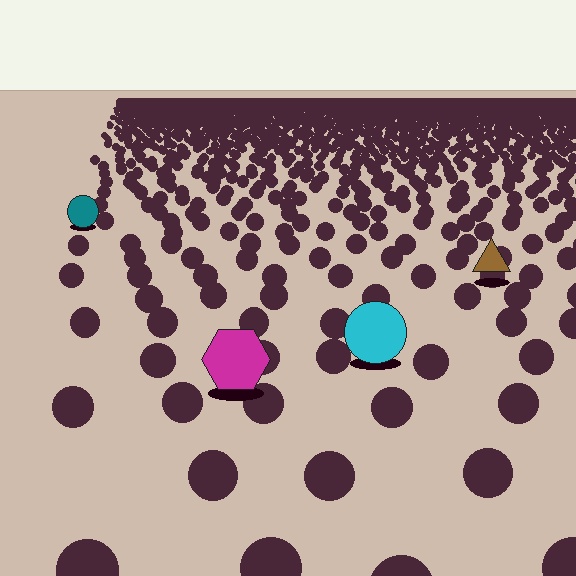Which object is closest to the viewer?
The magenta hexagon is closest. The texture marks near it are larger and more spread out.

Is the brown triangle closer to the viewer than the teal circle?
Yes. The brown triangle is closer — you can tell from the texture gradient: the ground texture is coarser near it.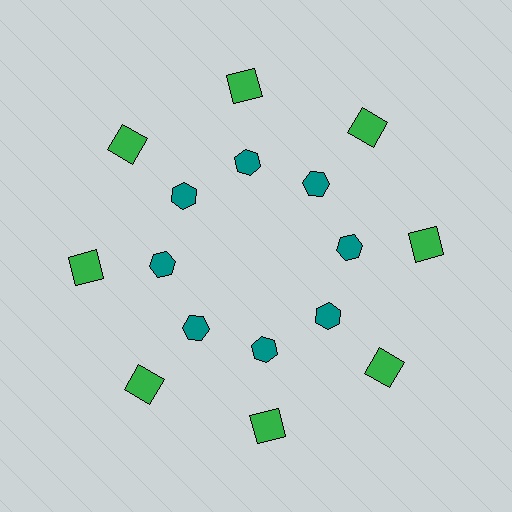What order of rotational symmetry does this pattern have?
This pattern has 8-fold rotational symmetry.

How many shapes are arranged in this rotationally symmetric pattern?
There are 16 shapes, arranged in 8 groups of 2.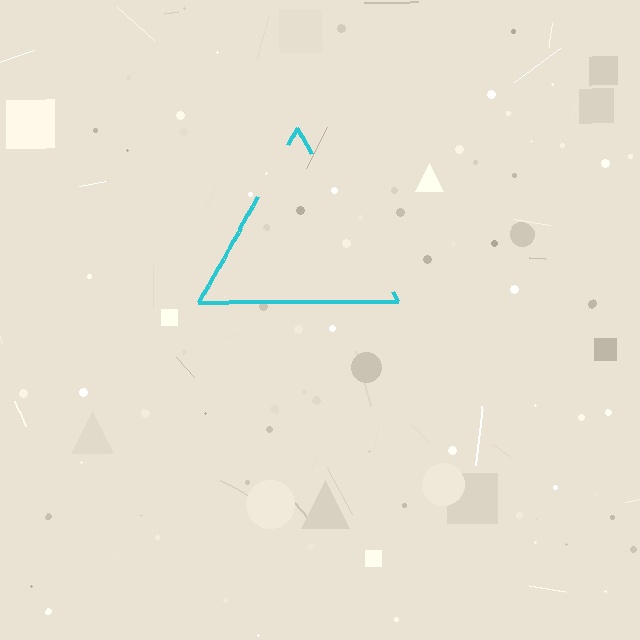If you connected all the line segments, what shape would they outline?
They would outline a triangle.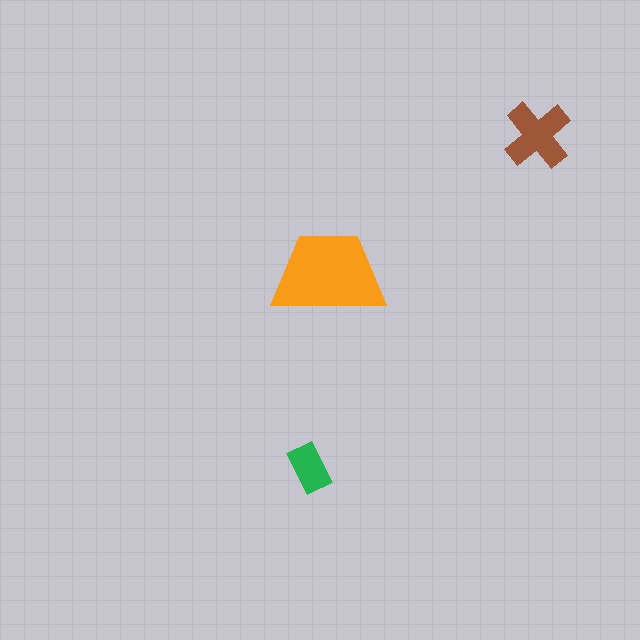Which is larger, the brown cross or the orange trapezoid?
The orange trapezoid.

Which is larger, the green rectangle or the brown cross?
The brown cross.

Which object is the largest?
The orange trapezoid.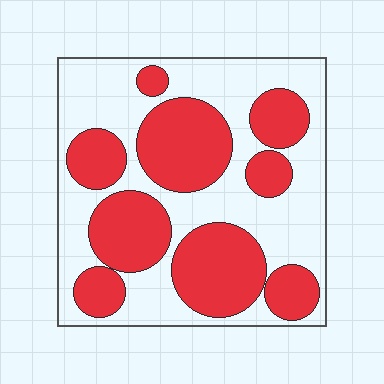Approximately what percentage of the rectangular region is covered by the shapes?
Approximately 45%.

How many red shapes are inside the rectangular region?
9.